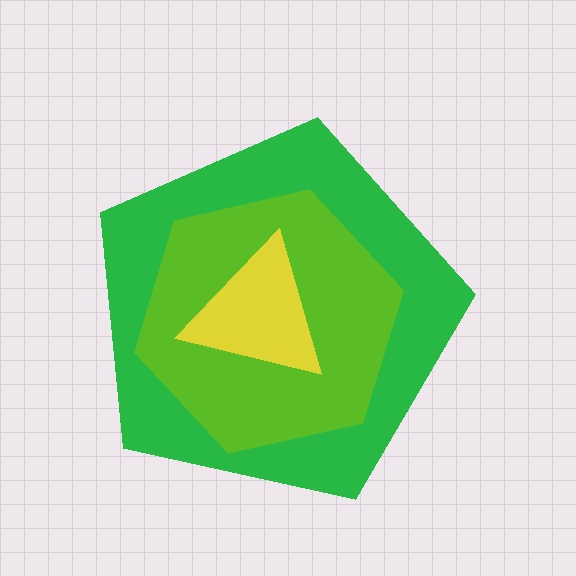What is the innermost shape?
The yellow triangle.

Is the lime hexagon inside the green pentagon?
Yes.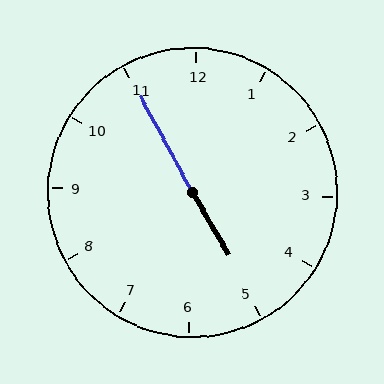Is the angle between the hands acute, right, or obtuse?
It is obtuse.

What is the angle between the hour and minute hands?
Approximately 178 degrees.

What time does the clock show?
4:55.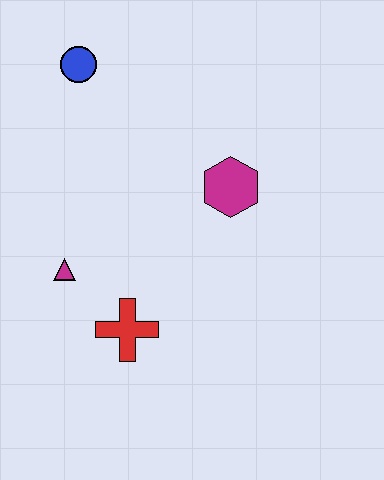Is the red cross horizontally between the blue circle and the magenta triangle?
No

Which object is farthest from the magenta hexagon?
The blue circle is farthest from the magenta hexagon.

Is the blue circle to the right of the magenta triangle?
Yes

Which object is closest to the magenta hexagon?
The red cross is closest to the magenta hexagon.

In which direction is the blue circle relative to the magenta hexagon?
The blue circle is to the left of the magenta hexagon.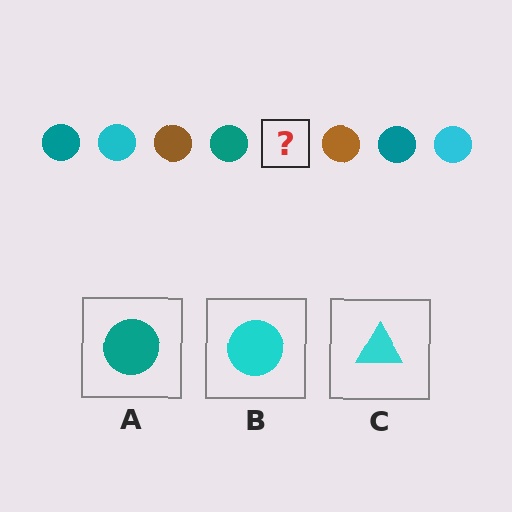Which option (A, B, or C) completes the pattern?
B.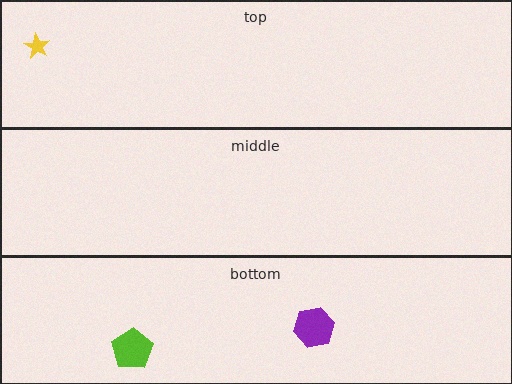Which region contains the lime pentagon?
The bottom region.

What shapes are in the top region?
The yellow star.